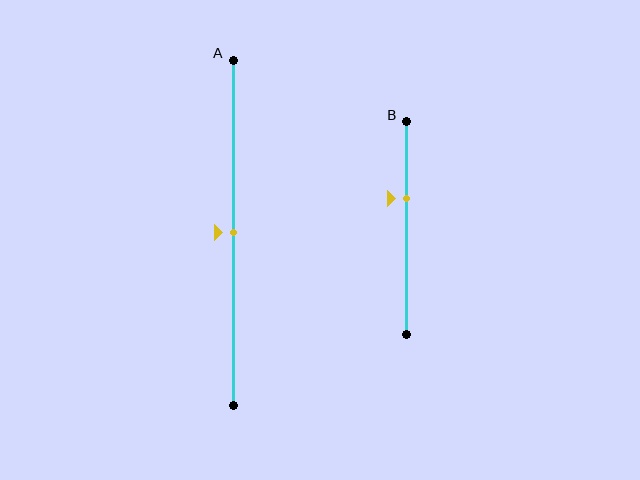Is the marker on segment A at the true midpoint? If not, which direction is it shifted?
Yes, the marker on segment A is at the true midpoint.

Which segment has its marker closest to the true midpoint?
Segment A has its marker closest to the true midpoint.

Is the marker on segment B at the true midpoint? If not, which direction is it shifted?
No, the marker on segment B is shifted upward by about 14% of the segment length.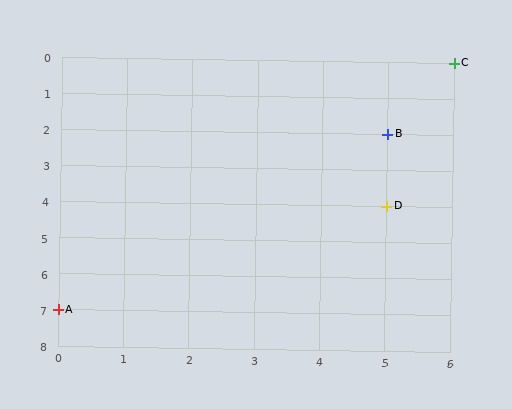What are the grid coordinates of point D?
Point D is at grid coordinates (5, 4).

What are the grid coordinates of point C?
Point C is at grid coordinates (6, 0).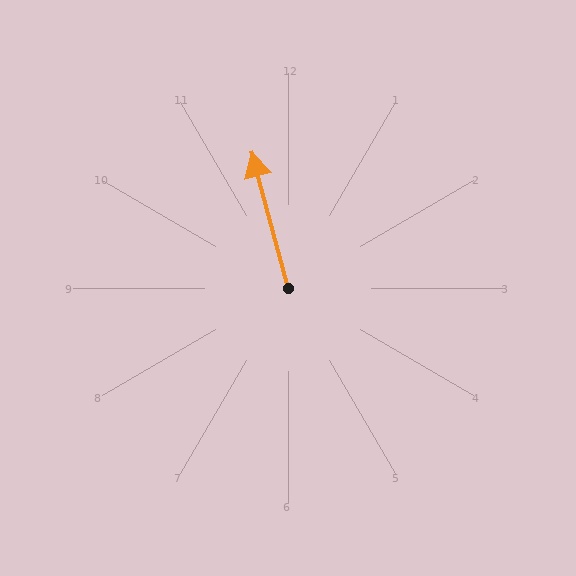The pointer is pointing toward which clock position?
Roughly 12 o'clock.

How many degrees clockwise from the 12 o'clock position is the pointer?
Approximately 345 degrees.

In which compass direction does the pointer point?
North.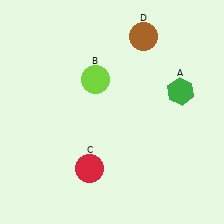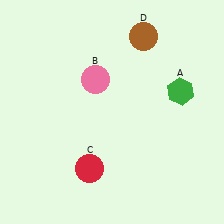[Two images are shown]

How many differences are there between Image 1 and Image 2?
There is 1 difference between the two images.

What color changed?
The circle (B) changed from lime in Image 1 to pink in Image 2.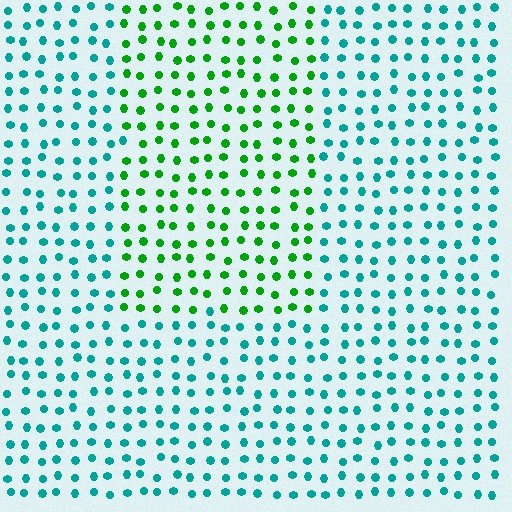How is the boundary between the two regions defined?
The boundary is defined purely by a slight shift in hue (about 51 degrees). Spacing, size, and orientation are identical on both sides.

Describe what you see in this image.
The image is filled with small teal elements in a uniform arrangement. A rectangle-shaped region is visible where the elements are tinted to a slightly different hue, forming a subtle color boundary.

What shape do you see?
I see a rectangle.